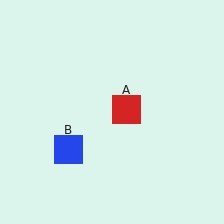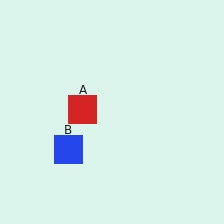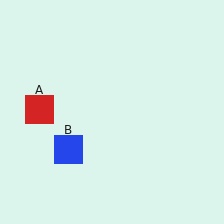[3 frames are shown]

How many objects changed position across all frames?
1 object changed position: red square (object A).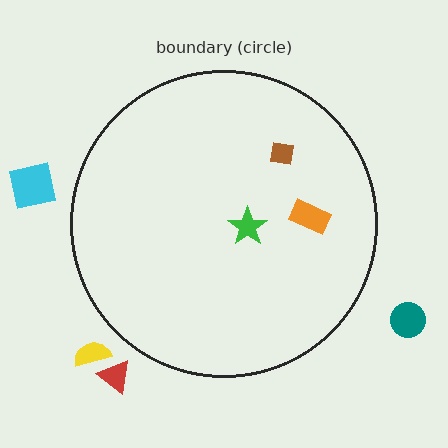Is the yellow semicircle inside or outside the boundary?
Outside.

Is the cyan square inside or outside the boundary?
Outside.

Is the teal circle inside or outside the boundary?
Outside.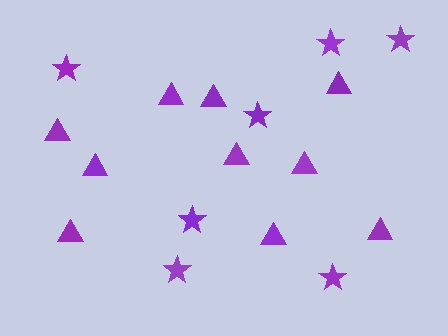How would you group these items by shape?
There are 2 groups: one group of stars (7) and one group of triangles (10).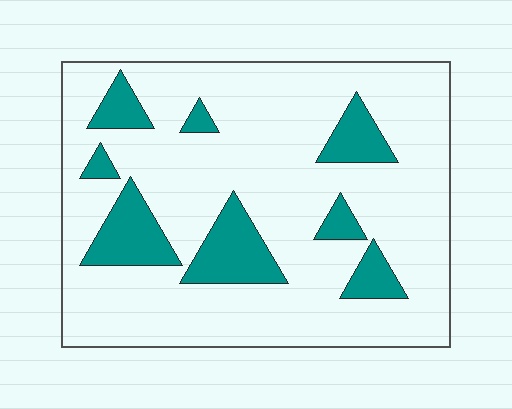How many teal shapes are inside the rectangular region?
8.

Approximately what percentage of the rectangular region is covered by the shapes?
Approximately 20%.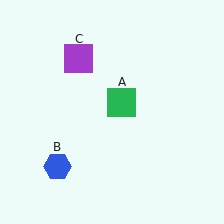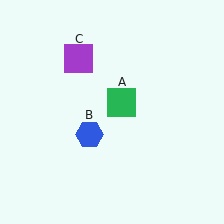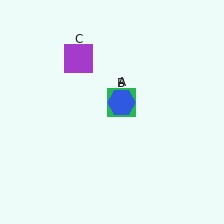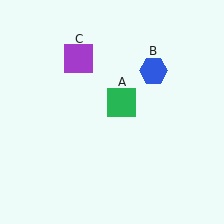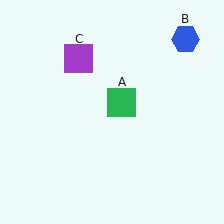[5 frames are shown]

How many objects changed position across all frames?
1 object changed position: blue hexagon (object B).